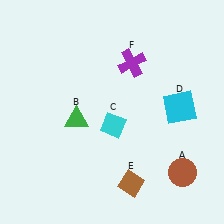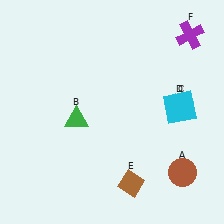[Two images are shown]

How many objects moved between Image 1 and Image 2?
2 objects moved between the two images.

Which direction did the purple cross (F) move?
The purple cross (F) moved right.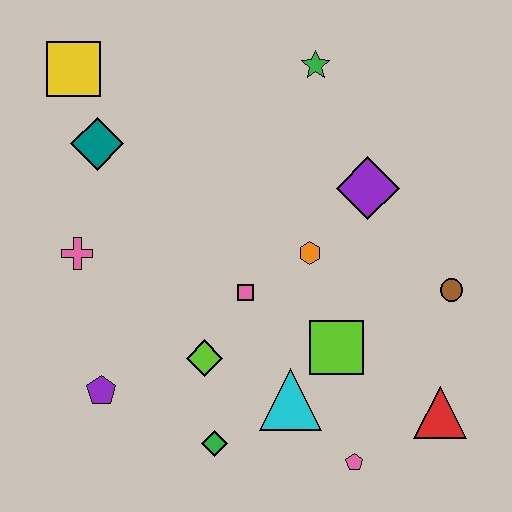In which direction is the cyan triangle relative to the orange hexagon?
The cyan triangle is below the orange hexagon.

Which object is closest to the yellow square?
The teal diamond is closest to the yellow square.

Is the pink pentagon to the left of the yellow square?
No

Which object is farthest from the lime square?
The yellow square is farthest from the lime square.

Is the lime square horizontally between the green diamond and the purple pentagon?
No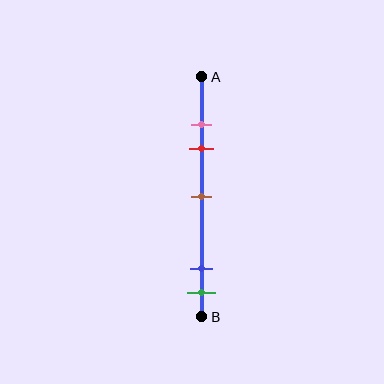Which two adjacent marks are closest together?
The pink and red marks are the closest adjacent pair.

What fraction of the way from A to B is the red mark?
The red mark is approximately 30% (0.3) of the way from A to B.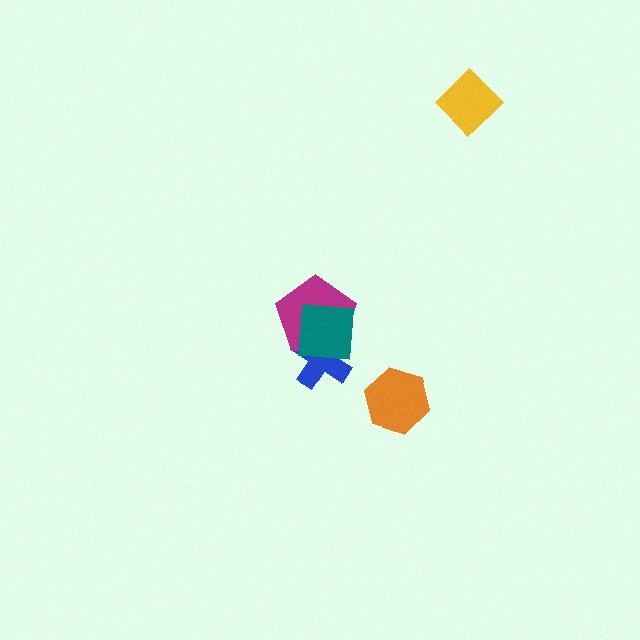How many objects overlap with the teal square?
2 objects overlap with the teal square.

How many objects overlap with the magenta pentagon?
2 objects overlap with the magenta pentagon.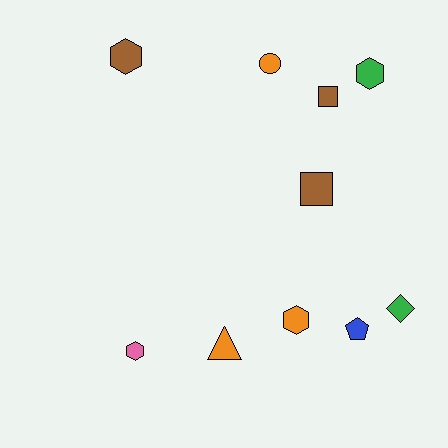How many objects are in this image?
There are 10 objects.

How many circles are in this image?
There is 1 circle.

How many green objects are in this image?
There are 2 green objects.